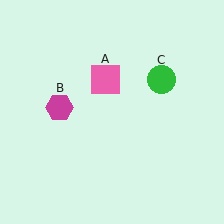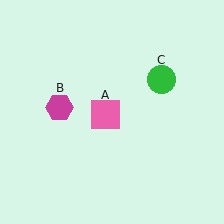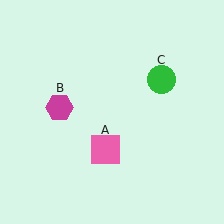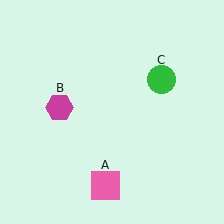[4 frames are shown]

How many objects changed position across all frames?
1 object changed position: pink square (object A).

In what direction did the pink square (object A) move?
The pink square (object A) moved down.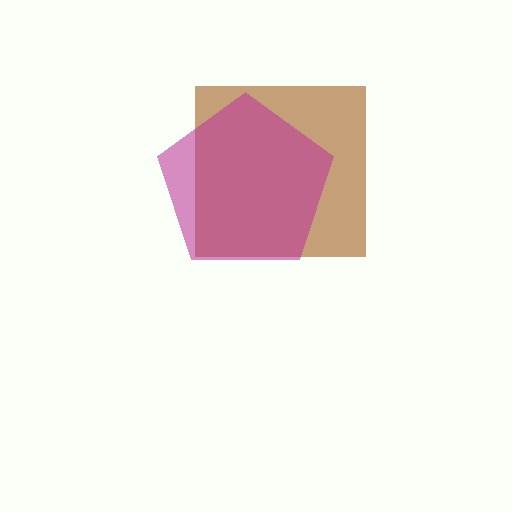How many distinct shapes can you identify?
There are 2 distinct shapes: a brown square, a magenta pentagon.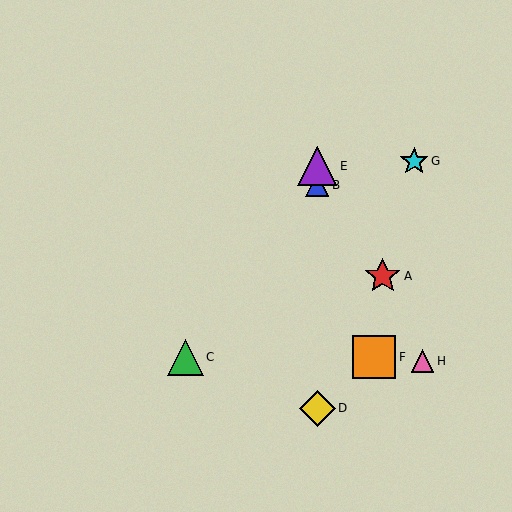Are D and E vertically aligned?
Yes, both are at x≈317.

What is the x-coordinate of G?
Object G is at x≈414.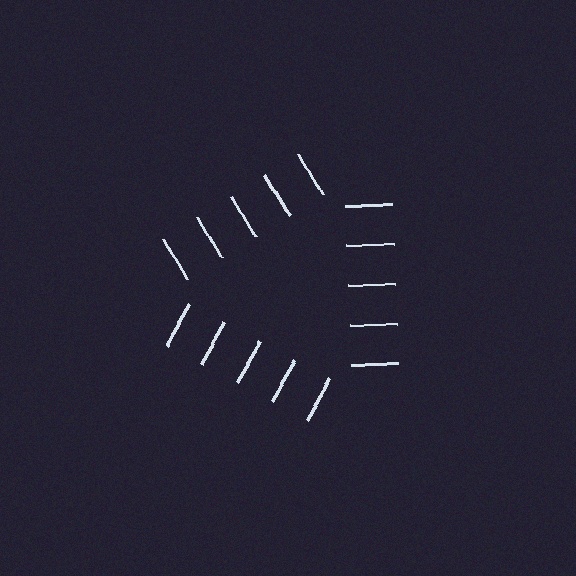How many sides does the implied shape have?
3 sides — the line-ends trace a triangle.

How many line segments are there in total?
15 — 5 along each of the 3 edges.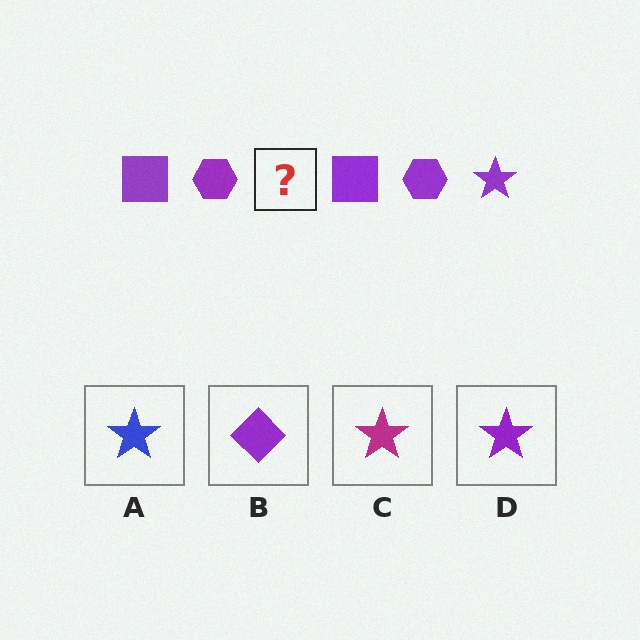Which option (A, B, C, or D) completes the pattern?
D.